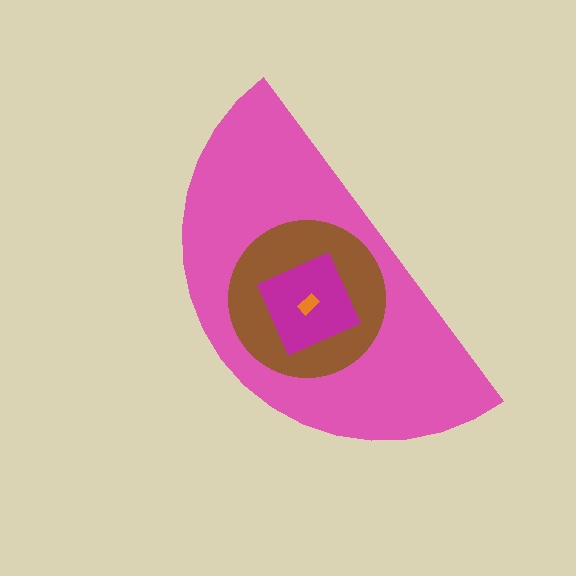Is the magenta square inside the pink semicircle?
Yes.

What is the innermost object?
The orange rectangle.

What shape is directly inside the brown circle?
The magenta square.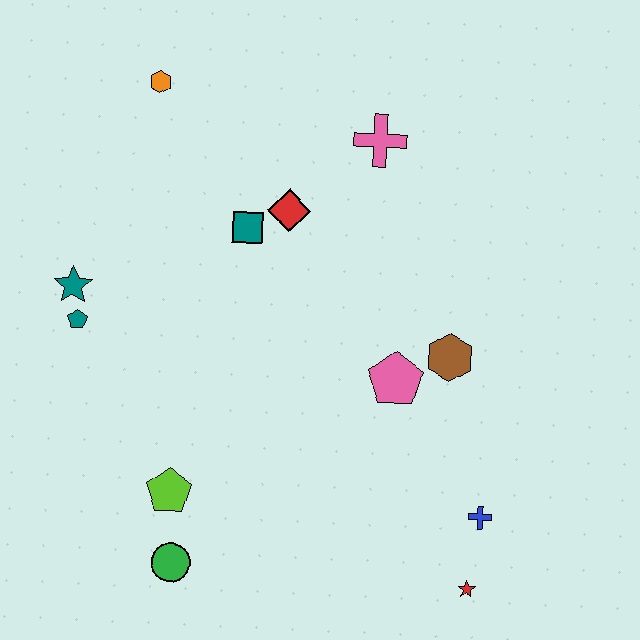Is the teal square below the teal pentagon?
No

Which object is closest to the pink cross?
The red diamond is closest to the pink cross.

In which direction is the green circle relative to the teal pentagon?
The green circle is below the teal pentagon.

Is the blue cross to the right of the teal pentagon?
Yes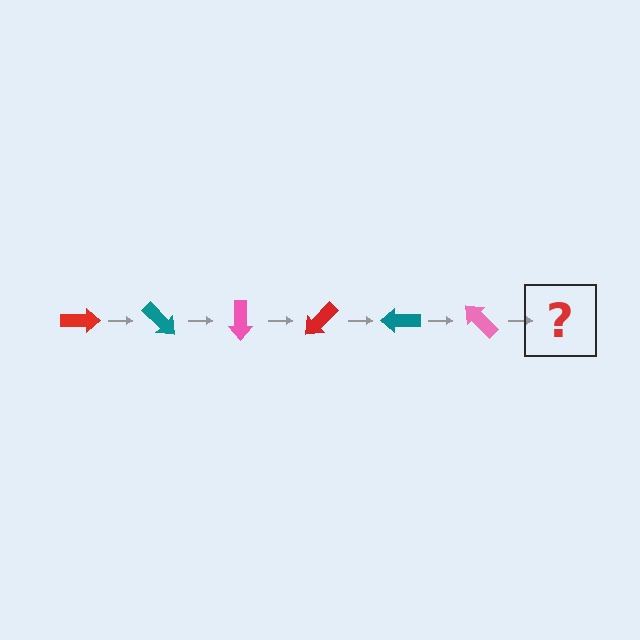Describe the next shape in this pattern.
It should be a red arrow, rotated 270 degrees from the start.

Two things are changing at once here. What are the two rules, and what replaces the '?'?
The two rules are that it rotates 45 degrees each step and the color cycles through red, teal, and pink. The '?' should be a red arrow, rotated 270 degrees from the start.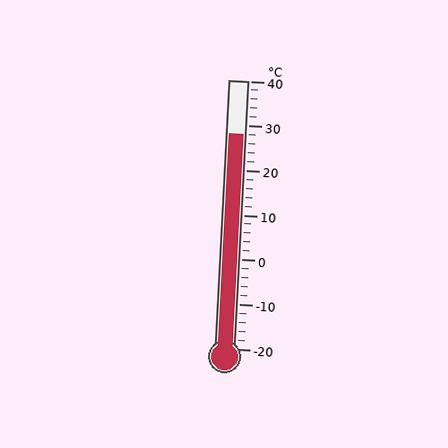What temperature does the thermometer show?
The thermometer shows approximately 28°C.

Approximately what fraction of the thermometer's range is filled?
The thermometer is filled to approximately 80% of its range.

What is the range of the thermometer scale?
The thermometer scale ranges from -20°C to 40°C.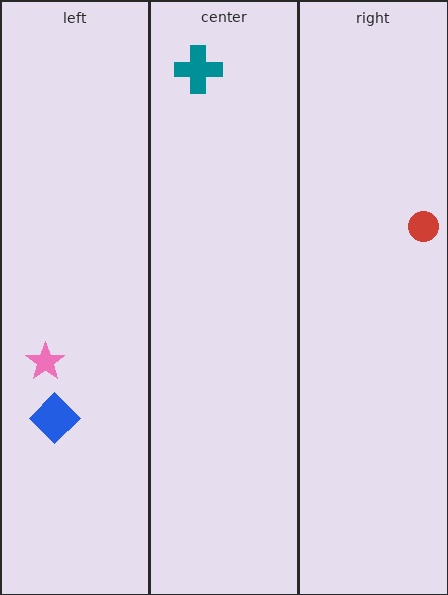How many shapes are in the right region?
1.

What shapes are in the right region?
The red circle.